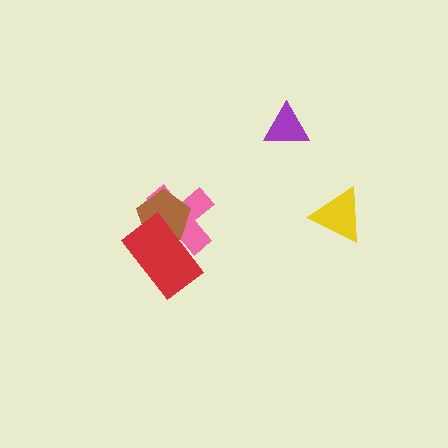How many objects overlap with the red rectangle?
2 objects overlap with the red rectangle.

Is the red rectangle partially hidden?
No, no other shape covers it.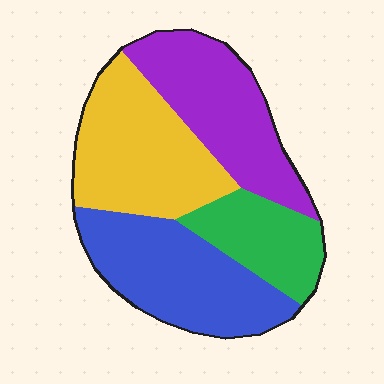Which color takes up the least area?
Green, at roughly 15%.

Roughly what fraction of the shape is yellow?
Yellow covers roughly 30% of the shape.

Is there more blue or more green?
Blue.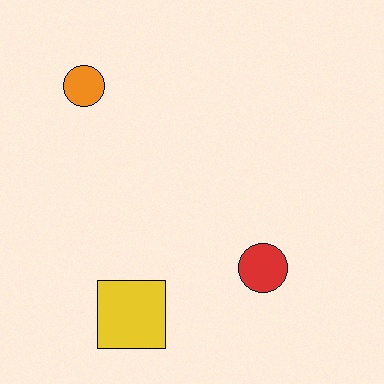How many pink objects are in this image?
There are no pink objects.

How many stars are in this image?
There are no stars.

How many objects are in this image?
There are 3 objects.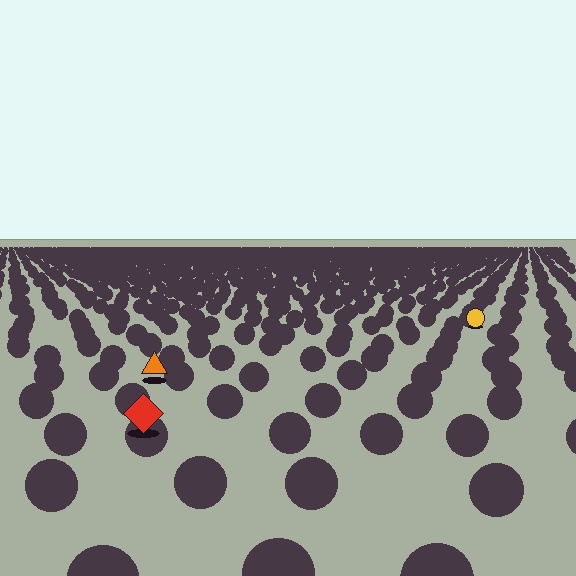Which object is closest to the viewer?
The red diamond is closest. The texture marks near it are larger and more spread out.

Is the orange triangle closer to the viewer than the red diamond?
No. The red diamond is closer — you can tell from the texture gradient: the ground texture is coarser near it.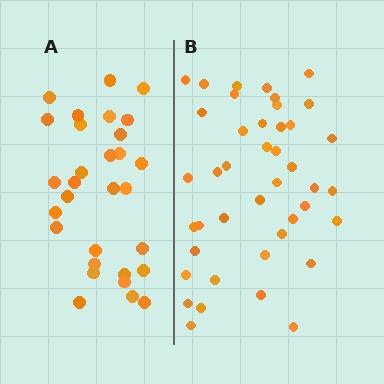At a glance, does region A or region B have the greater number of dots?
Region B (the right region) has more dots.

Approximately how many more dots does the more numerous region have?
Region B has roughly 12 or so more dots than region A.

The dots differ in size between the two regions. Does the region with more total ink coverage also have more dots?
No. Region A has more total ink coverage because its dots are larger, but region B actually contains more individual dots. Total area can be misleading — the number of items is what matters here.